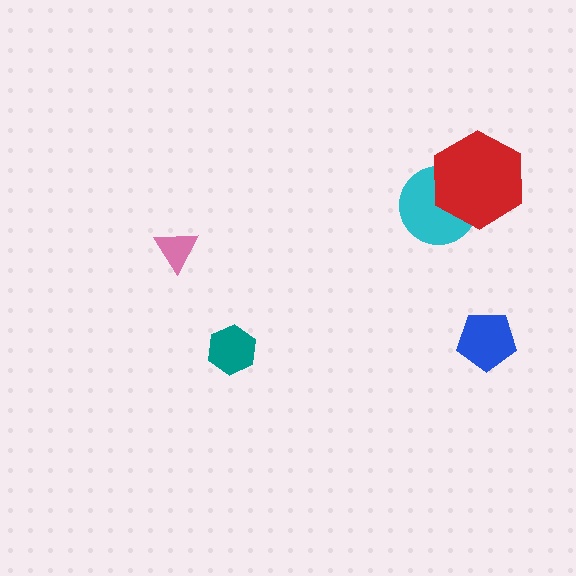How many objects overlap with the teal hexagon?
0 objects overlap with the teal hexagon.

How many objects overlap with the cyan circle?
1 object overlaps with the cyan circle.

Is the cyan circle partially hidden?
Yes, it is partially covered by another shape.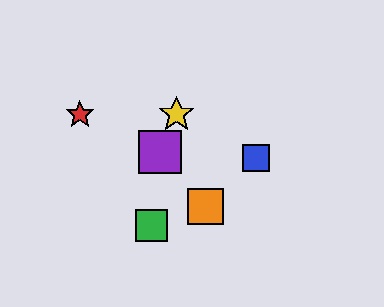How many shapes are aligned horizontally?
2 shapes (the red star, the yellow star) are aligned horizontally.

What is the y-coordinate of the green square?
The green square is at y≈225.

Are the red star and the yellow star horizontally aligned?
Yes, both are at y≈114.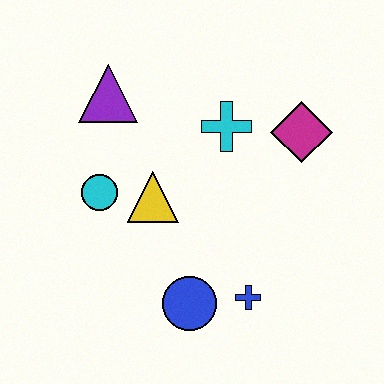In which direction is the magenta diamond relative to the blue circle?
The magenta diamond is above the blue circle.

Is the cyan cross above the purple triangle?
No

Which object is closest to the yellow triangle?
The cyan circle is closest to the yellow triangle.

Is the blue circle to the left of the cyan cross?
Yes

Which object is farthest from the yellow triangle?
The magenta diamond is farthest from the yellow triangle.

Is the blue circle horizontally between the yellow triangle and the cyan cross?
Yes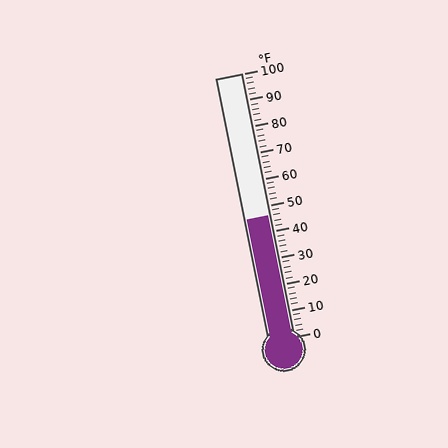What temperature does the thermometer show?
The thermometer shows approximately 46°F.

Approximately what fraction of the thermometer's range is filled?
The thermometer is filled to approximately 45% of its range.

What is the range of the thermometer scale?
The thermometer scale ranges from 0°F to 100°F.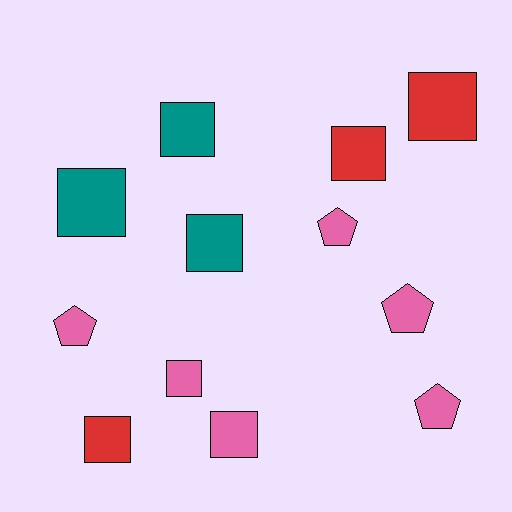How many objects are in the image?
There are 12 objects.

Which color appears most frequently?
Pink, with 6 objects.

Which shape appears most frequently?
Square, with 8 objects.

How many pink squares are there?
There are 2 pink squares.